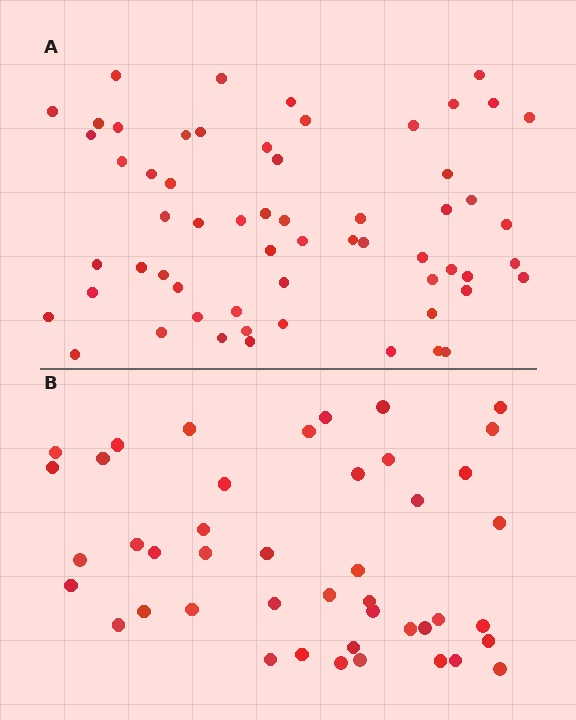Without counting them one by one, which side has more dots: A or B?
Region A (the top region) has more dots.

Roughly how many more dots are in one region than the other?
Region A has approximately 15 more dots than region B.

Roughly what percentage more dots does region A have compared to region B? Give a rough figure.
About 35% more.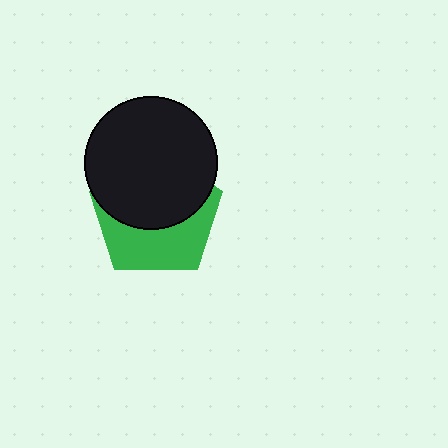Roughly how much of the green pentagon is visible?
A small part of it is visible (roughly 44%).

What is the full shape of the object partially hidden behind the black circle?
The partially hidden object is a green pentagon.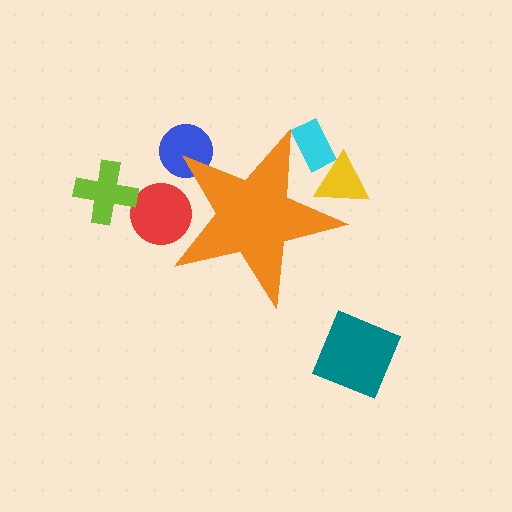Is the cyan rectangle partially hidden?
Yes, the cyan rectangle is partially hidden behind the orange star.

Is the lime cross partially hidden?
No, the lime cross is fully visible.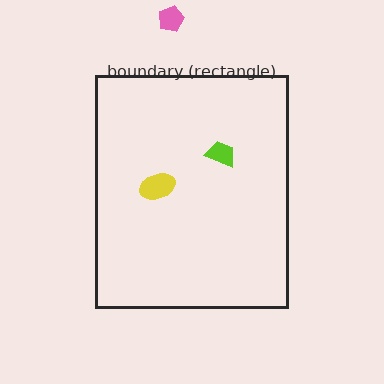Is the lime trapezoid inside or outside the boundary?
Inside.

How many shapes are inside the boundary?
2 inside, 1 outside.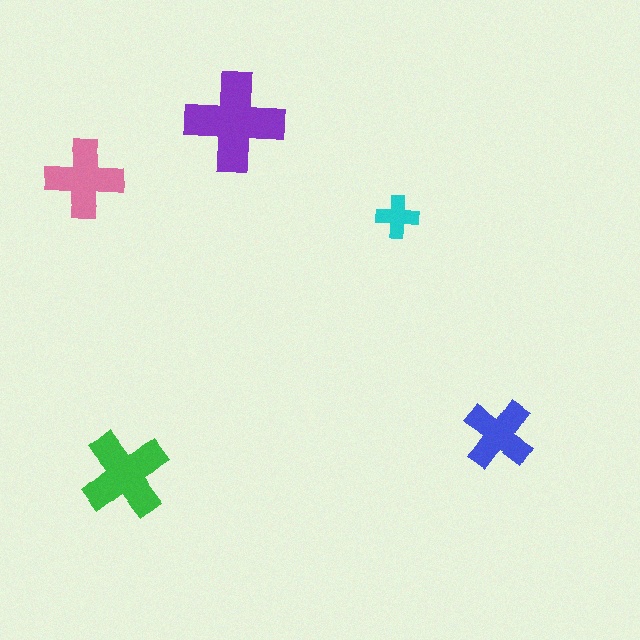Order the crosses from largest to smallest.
the purple one, the green one, the pink one, the blue one, the cyan one.